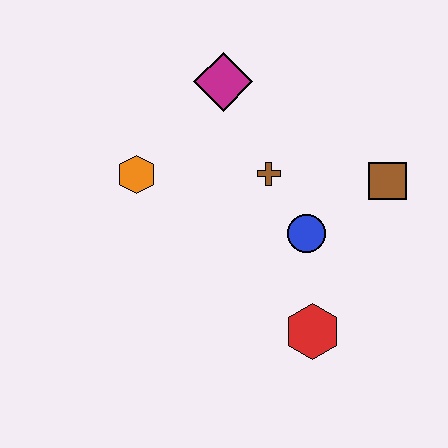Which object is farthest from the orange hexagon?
The brown square is farthest from the orange hexagon.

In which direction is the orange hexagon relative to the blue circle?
The orange hexagon is to the left of the blue circle.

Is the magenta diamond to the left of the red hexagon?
Yes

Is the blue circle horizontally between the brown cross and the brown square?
Yes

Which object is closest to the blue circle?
The brown cross is closest to the blue circle.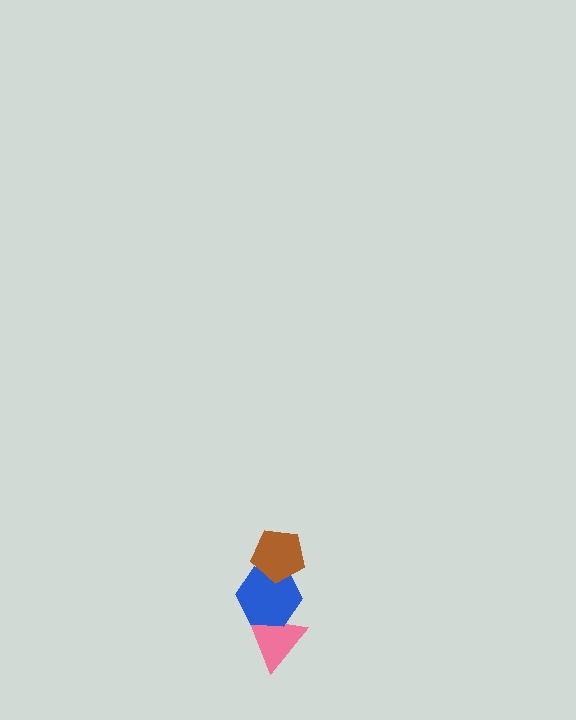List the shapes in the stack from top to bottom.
From top to bottom: the brown pentagon, the blue hexagon, the pink triangle.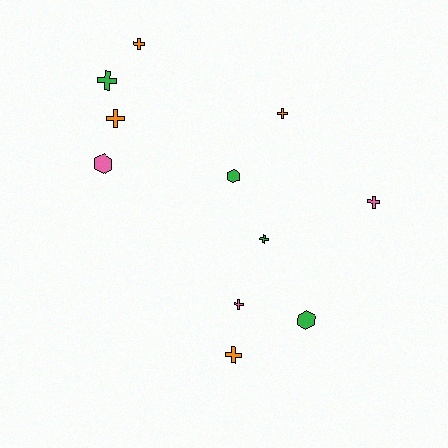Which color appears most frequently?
Orange, with 4 objects.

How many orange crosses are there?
There are 4 orange crosses.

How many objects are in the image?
There are 11 objects.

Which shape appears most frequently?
Cross, with 8 objects.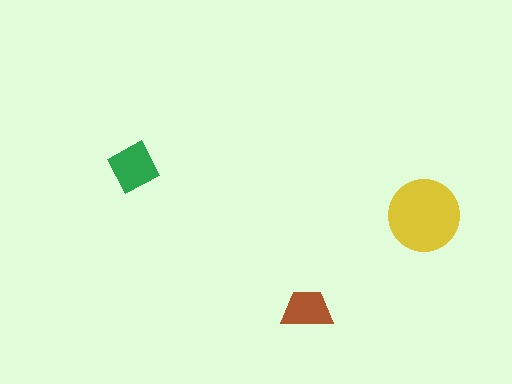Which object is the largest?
The yellow circle.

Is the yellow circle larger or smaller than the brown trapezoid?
Larger.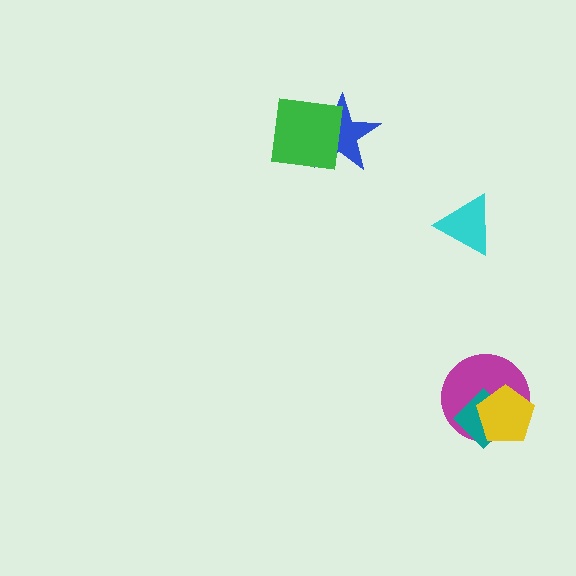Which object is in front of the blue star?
The green square is in front of the blue star.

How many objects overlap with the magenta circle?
2 objects overlap with the magenta circle.